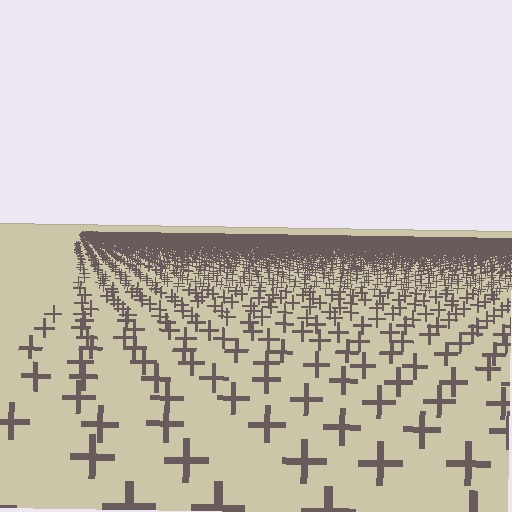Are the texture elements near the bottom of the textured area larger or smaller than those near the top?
Larger. Near the bottom, elements are closer to the viewer and appear at a bigger on-screen size.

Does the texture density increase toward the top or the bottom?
Density increases toward the top.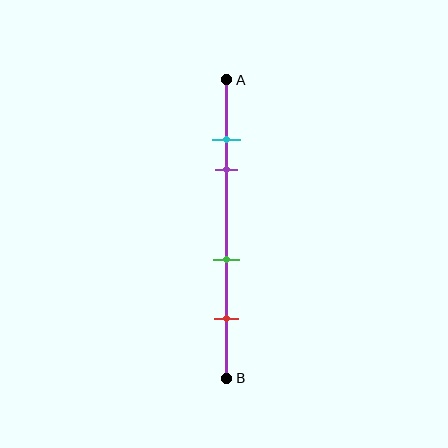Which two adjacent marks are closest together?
The cyan and purple marks are the closest adjacent pair.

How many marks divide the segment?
There are 4 marks dividing the segment.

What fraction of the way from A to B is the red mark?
The red mark is approximately 80% (0.8) of the way from A to B.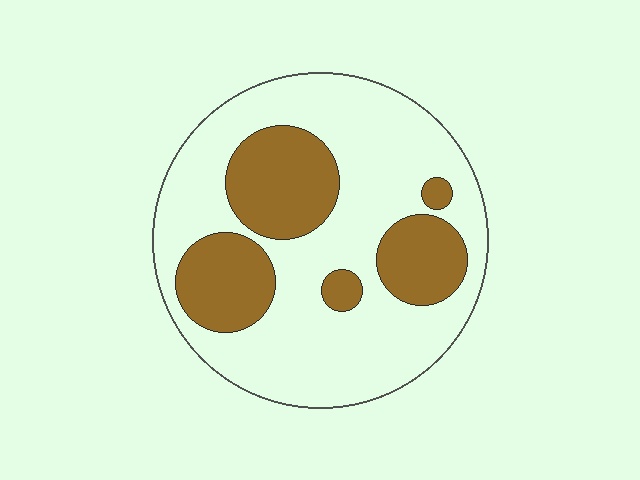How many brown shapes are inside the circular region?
5.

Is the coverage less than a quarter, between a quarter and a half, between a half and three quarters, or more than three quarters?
Between a quarter and a half.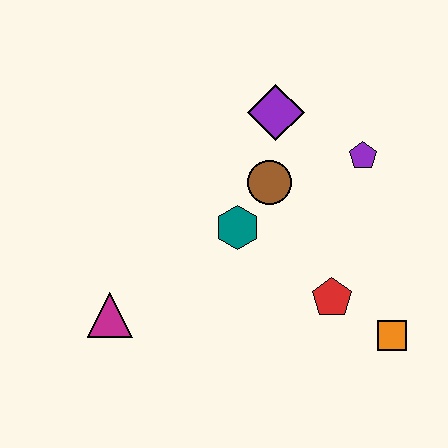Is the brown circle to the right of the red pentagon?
No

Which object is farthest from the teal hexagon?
The orange square is farthest from the teal hexagon.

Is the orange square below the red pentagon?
Yes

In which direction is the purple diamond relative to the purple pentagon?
The purple diamond is to the left of the purple pentagon.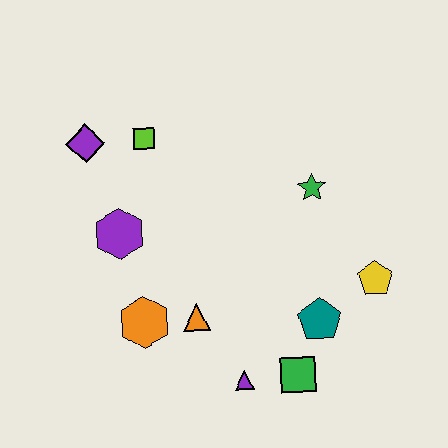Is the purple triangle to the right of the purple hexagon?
Yes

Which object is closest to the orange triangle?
The orange hexagon is closest to the orange triangle.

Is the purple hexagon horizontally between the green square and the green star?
No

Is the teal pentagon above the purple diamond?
No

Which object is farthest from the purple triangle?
The purple diamond is farthest from the purple triangle.